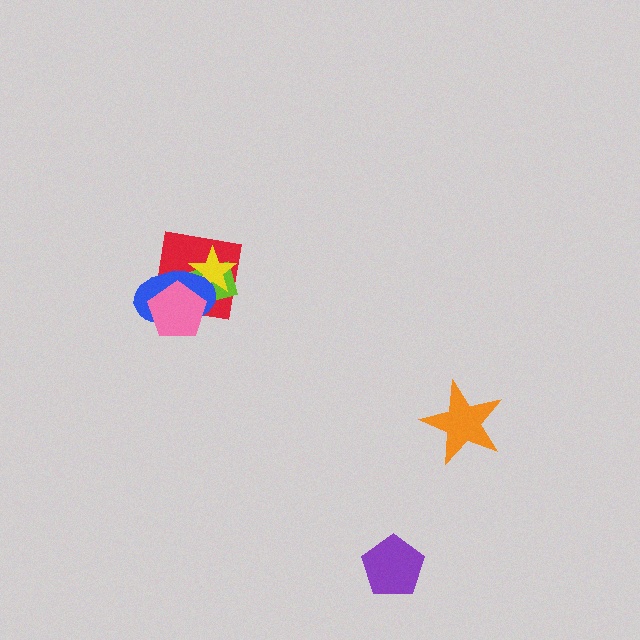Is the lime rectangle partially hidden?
Yes, it is partially covered by another shape.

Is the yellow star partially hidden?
Yes, it is partially covered by another shape.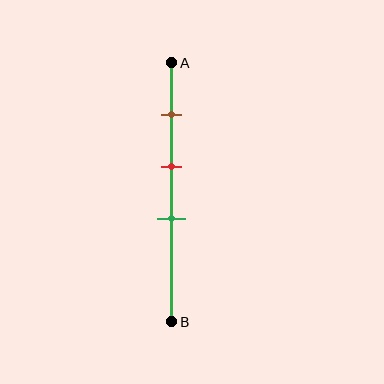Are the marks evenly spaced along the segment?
Yes, the marks are approximately evenly spaced.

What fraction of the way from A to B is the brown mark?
The brown mark is approximately 20% (0.2) of the way from A to B.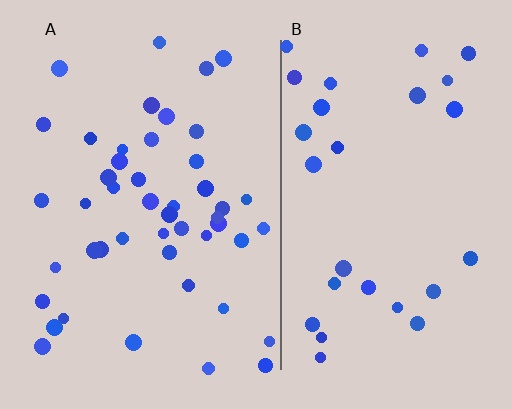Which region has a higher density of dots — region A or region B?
A (the left).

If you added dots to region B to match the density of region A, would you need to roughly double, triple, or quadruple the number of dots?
Approximately double.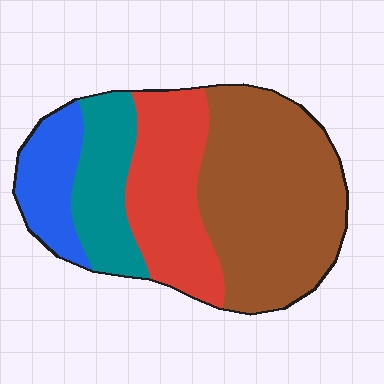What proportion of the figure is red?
Red covers roughly 25% of the figure.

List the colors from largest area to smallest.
From largest to smallest: brown, red, teal, blue.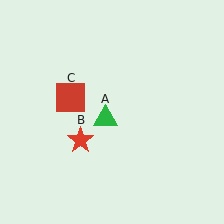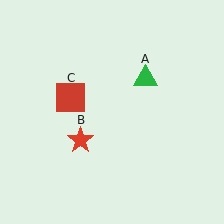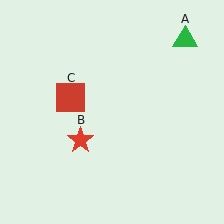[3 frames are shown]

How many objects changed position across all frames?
1 object changed position: green triangle (object A).